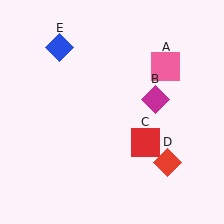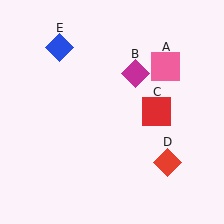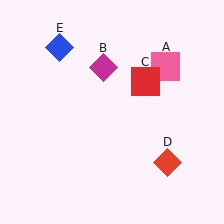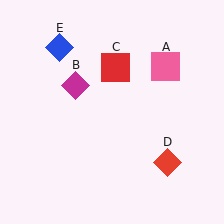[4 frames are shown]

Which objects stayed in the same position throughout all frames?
Pink square (object A) and red diamond (object D) and blue diamond (object E) remained stationary.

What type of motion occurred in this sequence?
The magenta diamond (object B), red square (object C) rotated counterclockwise around the center of the scene.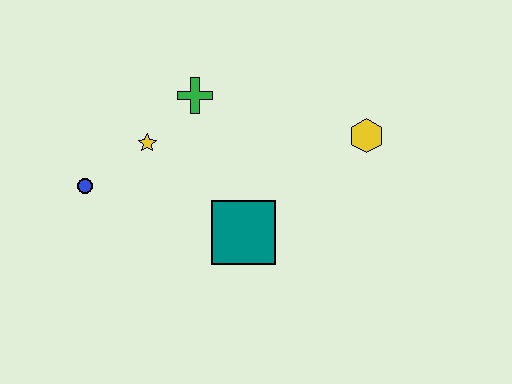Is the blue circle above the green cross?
No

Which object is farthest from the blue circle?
The yellow hexagon is farthest from the blue circle.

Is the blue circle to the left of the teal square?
Yes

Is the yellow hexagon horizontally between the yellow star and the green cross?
No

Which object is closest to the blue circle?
The yellow star is closest to the blue circle.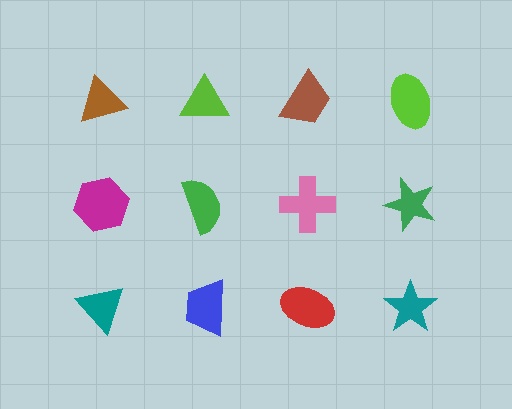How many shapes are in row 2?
4 shapes.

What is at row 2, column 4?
A green star.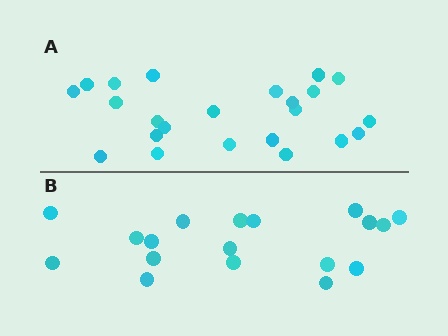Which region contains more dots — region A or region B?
Region A (the top region) has more dots.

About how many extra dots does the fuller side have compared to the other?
Region A has about 5 more dots than region B.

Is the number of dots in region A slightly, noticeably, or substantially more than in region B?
Region A has noticeably more, but not dramatically so. The ratio is roughly 1.3 to 1.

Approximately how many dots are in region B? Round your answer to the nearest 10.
About 20 dots. (The exact count is 18, which rounds to 20.)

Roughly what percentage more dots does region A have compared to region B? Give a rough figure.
About 30% more.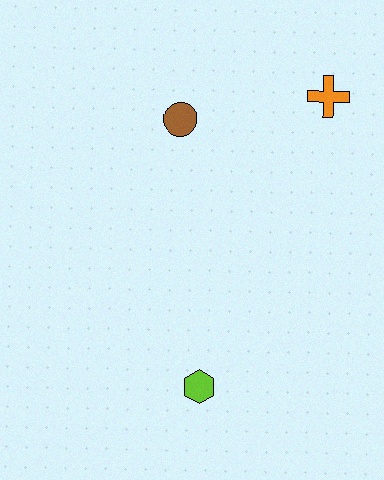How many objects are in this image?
There are 3 objects.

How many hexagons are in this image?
There is 1 hexagon.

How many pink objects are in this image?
There are no pink objects.